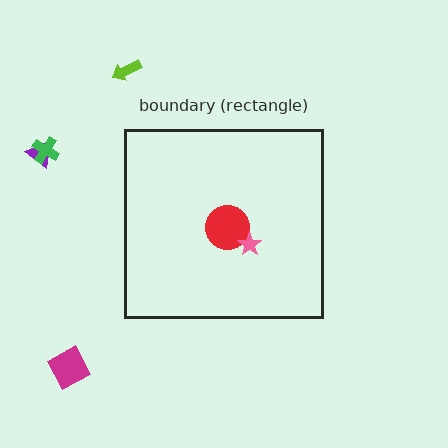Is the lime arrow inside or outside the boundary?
Outside.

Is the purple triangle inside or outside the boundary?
Outside.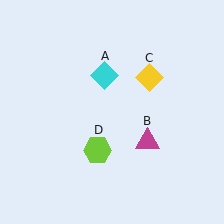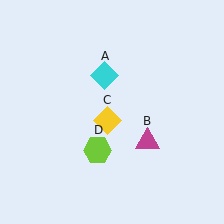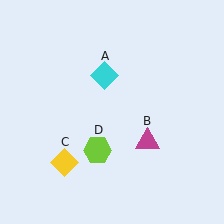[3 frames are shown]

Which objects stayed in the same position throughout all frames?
Cyan diamond (object A) and magenta triangle (object B) and lime hexagon (object D) remained stationary.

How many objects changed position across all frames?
1 object changed position: yellow diamond (object C).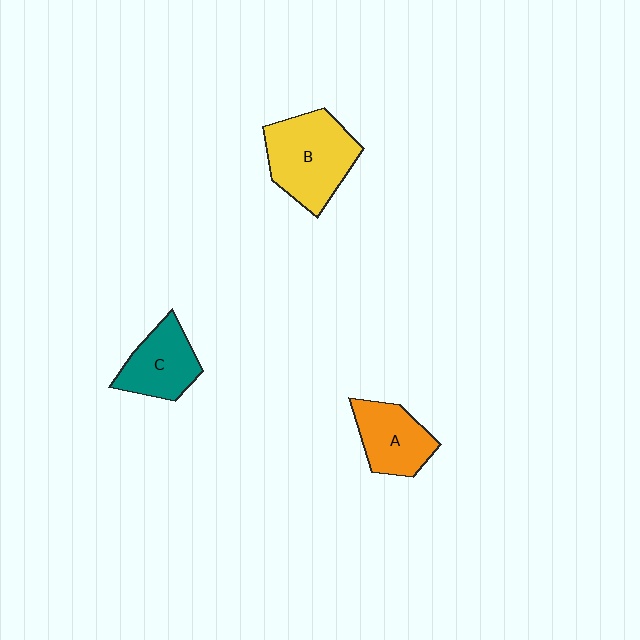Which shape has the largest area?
Shape B (yellow).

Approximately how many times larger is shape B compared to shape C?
Approximately 1.5 times.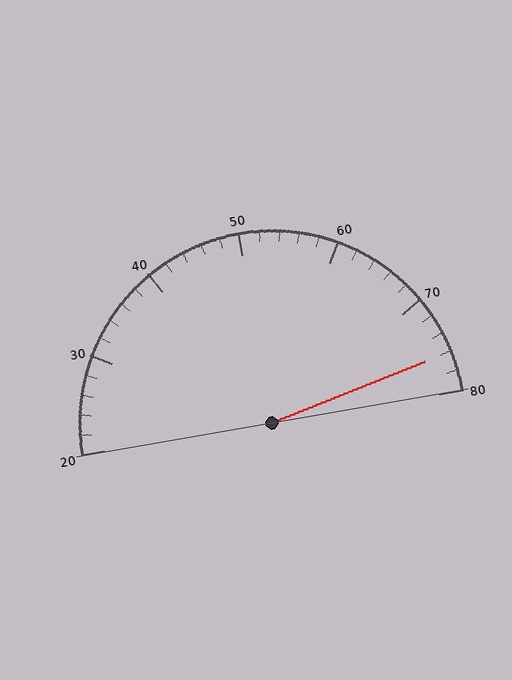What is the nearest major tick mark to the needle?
The nearest major tick mark is 80.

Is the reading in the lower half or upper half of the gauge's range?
The reading is in the upper half of the range (20 to 80).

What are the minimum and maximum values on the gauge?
The gauge ranges from 20 to 80.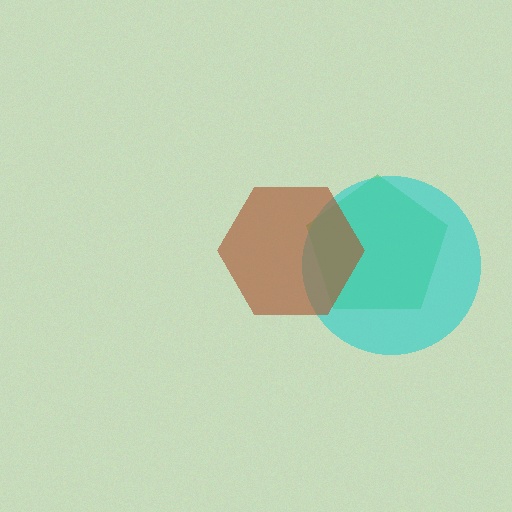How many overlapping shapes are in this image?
There are 3 overlapping shapes in the image.